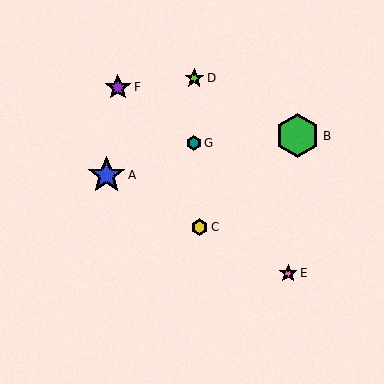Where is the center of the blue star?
The center of the blue star is at (107, 175).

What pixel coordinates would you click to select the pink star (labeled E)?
Click at (288, 273) to select the pink star E.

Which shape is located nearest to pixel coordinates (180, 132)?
The teal hexagon (labeled G) at (194, 143) is nearest to that location.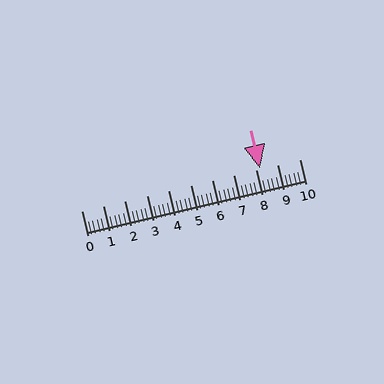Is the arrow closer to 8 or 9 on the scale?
The arrow is closer to 8.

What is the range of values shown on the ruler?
The ruler shows values from 0 to 10.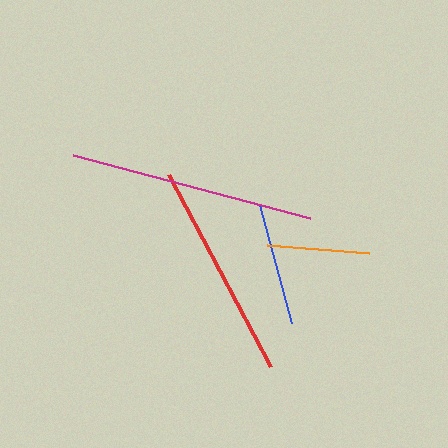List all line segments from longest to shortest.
From longest to shortest: magenta, red, blue, orange.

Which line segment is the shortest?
The orange line is the shortest at approximately 102 pixels.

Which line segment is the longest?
The magenta line is the longest at approximately 245 pixels.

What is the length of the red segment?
The red segment is approximately 218 pixels long.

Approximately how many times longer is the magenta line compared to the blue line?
The magenta line is approximately 2.0 times the length of the blue line.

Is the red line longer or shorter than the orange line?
The red line is longer than the orange line.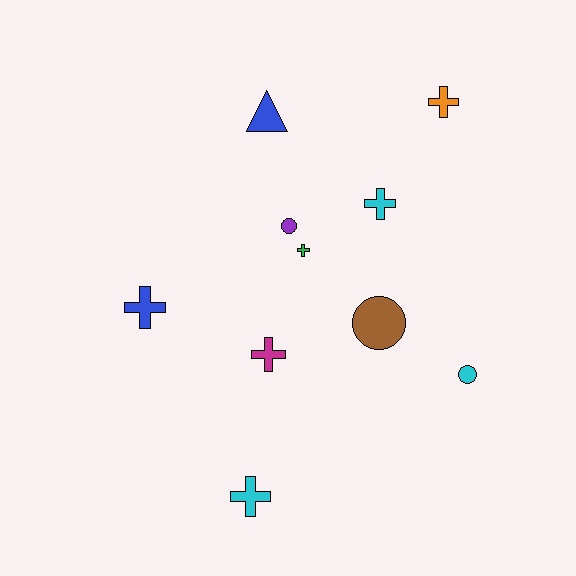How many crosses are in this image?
There are 6 crosses.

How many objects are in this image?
There are 10 objects.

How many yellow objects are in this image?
There are no yellow objects.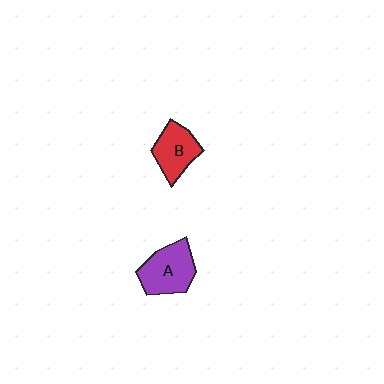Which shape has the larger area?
Shape A (purple).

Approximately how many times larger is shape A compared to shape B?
Approximately 1.3 times.